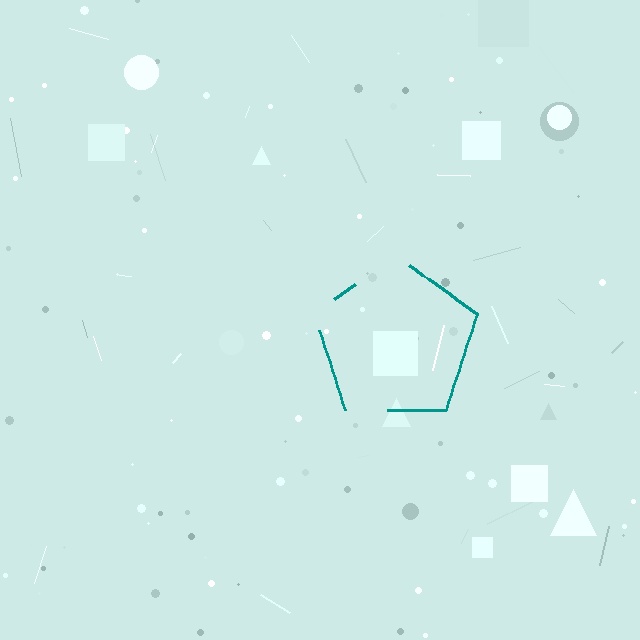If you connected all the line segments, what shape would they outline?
They would outline a pentagon.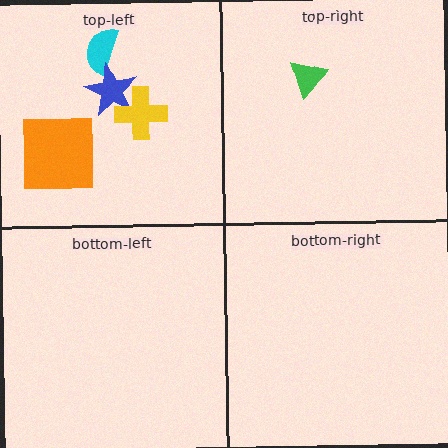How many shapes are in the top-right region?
1.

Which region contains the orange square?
The top-left region.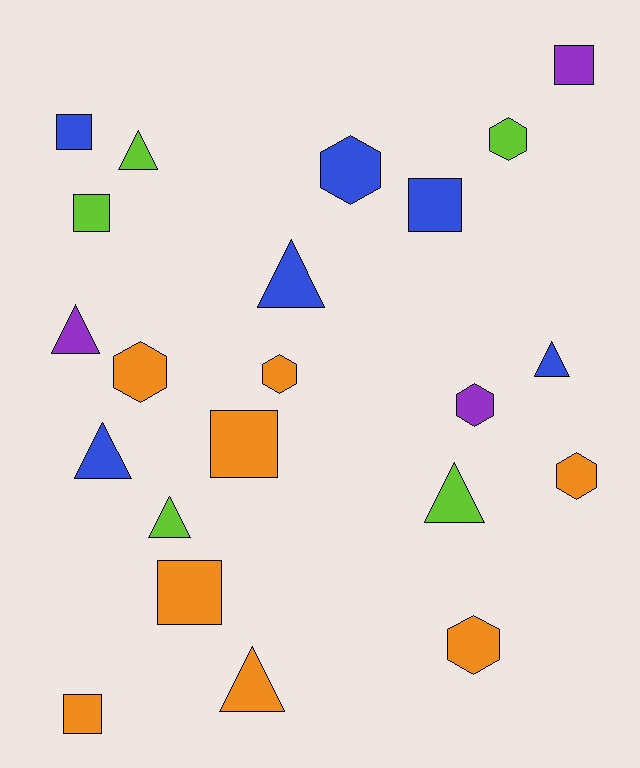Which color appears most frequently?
Orange, with 8 objects.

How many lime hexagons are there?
There is 1 lime hexagon.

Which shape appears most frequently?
Triangle, with 8 objects.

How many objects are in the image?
There are 22 objects.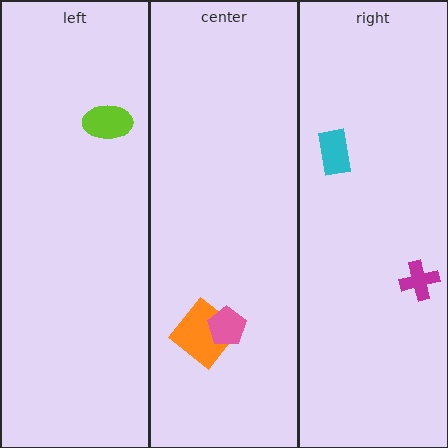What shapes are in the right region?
The cyan rectangle, the magenta cross.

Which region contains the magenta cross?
The right region.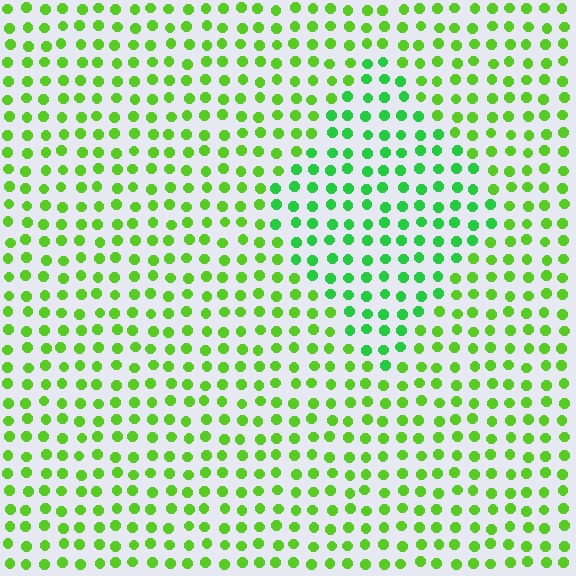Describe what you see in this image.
The image is filled with small lime elements in a uniform arrangement. A diamond-shaped region is visible where the elements are tinted to a slightly different hue, forming a subtle color boundary.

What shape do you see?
I see a diamond.